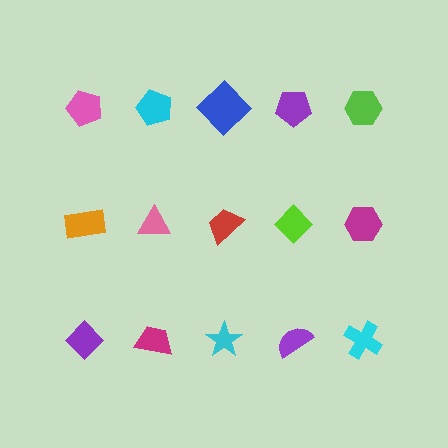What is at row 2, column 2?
A pink triangle.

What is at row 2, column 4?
A lime diamond.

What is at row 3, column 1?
A purple diamond.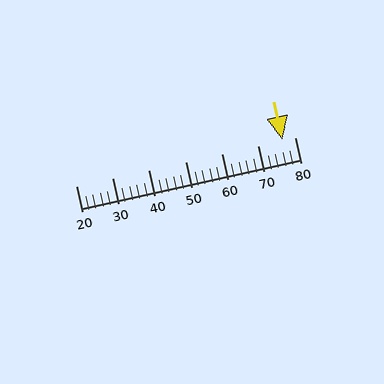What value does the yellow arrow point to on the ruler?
The yellow arrow points to approximately 77.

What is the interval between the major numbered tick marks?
The major tick marks are spaced 10 units apart.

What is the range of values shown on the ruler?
The ruler shows values from 20 to 80.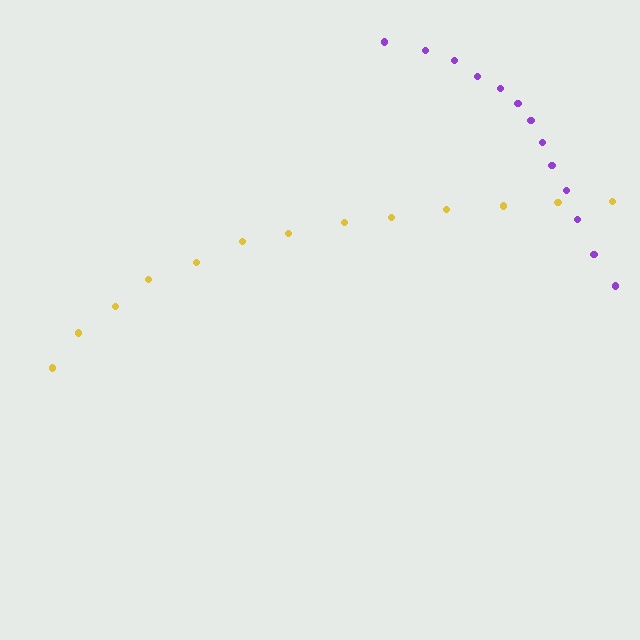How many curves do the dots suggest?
There are 2 distinct paths.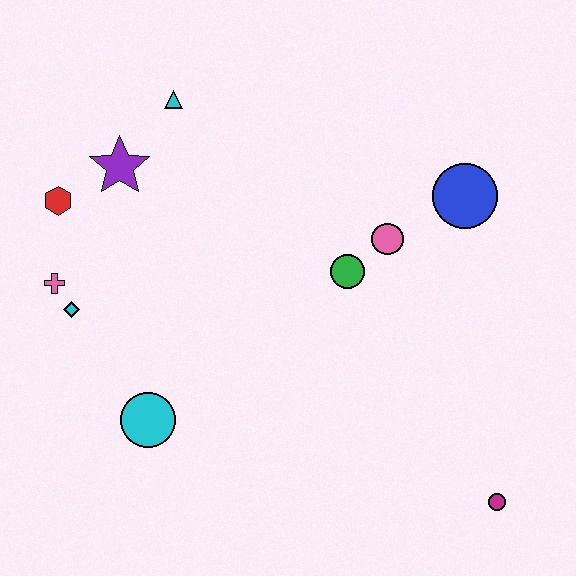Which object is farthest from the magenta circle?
The red hexagon is farthest from the magenta circle.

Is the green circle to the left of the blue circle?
Yes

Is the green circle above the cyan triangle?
No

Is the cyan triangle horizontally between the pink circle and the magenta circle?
No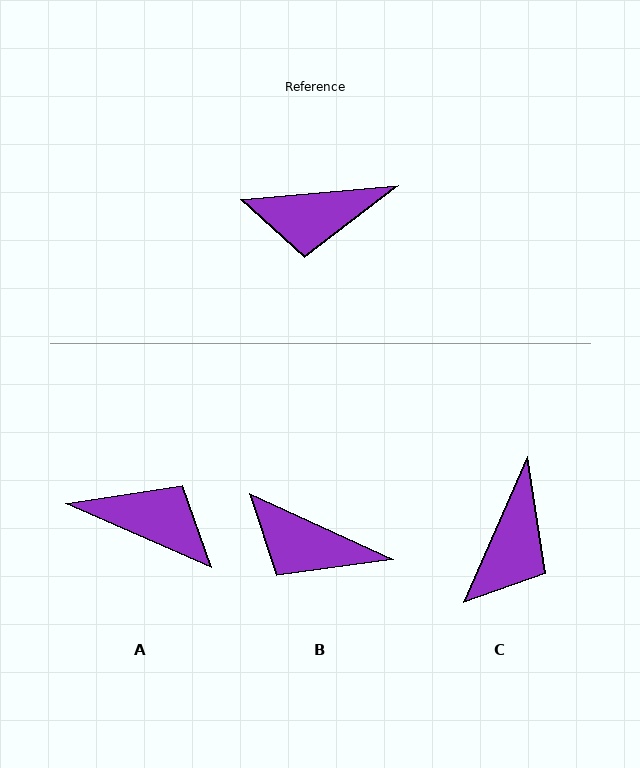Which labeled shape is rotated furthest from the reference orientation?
A, about 151 degrees away.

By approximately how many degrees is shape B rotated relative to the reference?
Approximately 30 degrees clockwise.